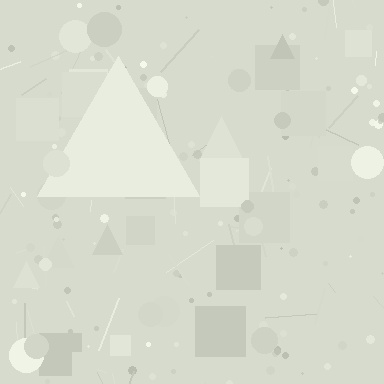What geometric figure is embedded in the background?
A triangle is embedded in the background.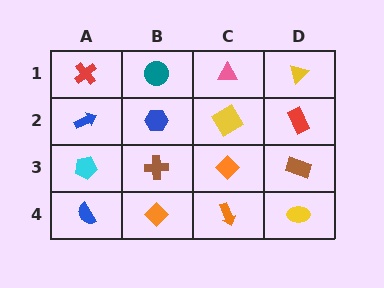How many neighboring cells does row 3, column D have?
3.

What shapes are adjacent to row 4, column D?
A brown rectangle (row 3, column D), an orange arrow (row 4, column C).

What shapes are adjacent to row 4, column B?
A brown cross (row 3, column B), a blue semicircle (row 4, column A), an orange arrow (row 4, column C).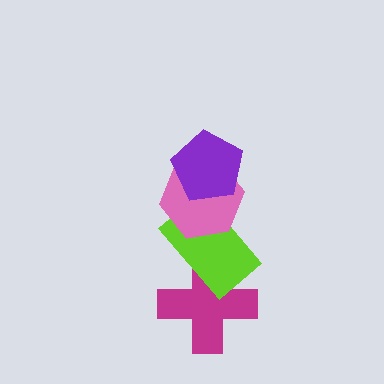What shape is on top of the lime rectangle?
The pink hexagon is on top of the lime rectangle.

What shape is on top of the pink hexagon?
The purple pentagon is on top of the pink hexagon.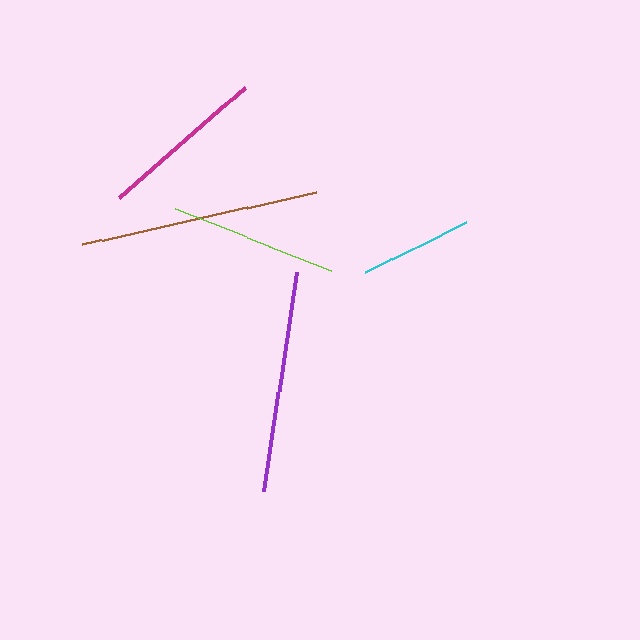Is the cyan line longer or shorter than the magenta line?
The magenta line is longer than the cyan line.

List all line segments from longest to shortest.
From longest to shortest: brown, purple, lime, magenta, cyan.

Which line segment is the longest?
The brown line is the longest at approximately 240 pixels.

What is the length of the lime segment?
The lime segment is approximately 169 pixels long.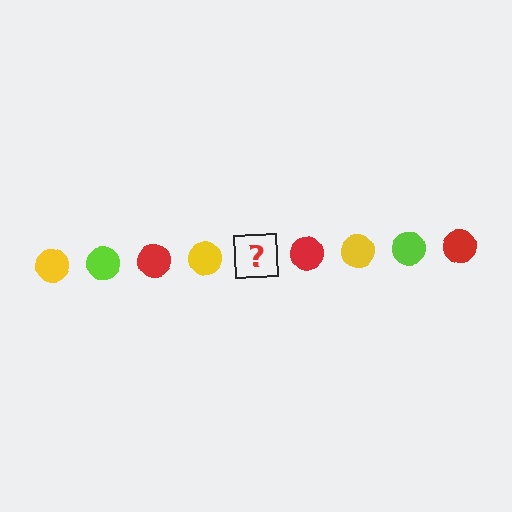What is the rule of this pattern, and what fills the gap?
The rule is that the pattern cycles through yellow, lime, red circles. The gap should be filled with a lime circle.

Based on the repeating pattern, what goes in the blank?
The blank should be a lime circle.